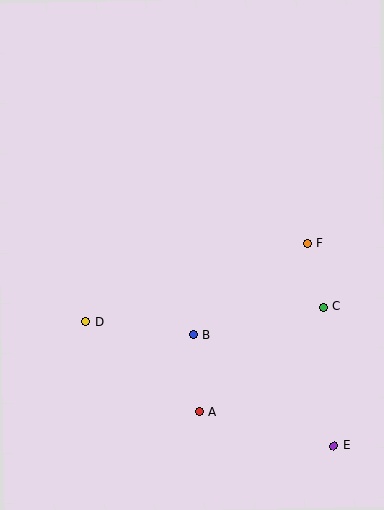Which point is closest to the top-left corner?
Point D is closest to the top-left corner.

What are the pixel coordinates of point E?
Point E is at (334, 446).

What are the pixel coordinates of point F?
Point F is at (307, 243).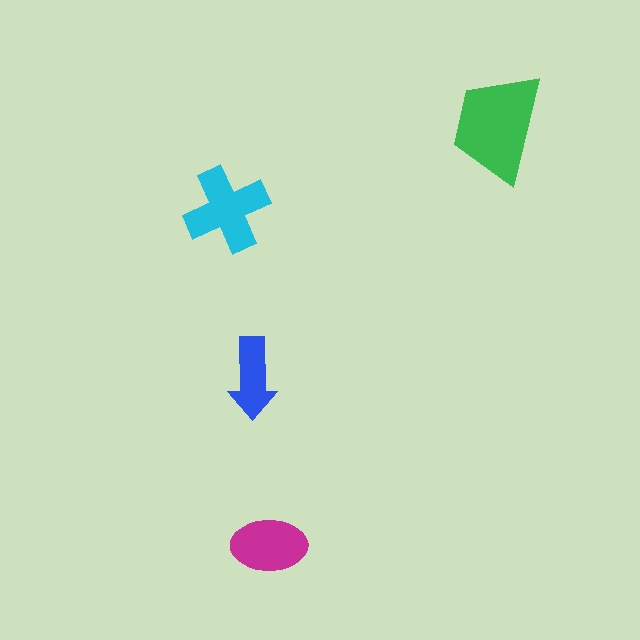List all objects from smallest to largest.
The blue arrow, the magenta ellipse, the cyan cross, the green trapezoid.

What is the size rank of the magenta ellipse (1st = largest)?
3rd.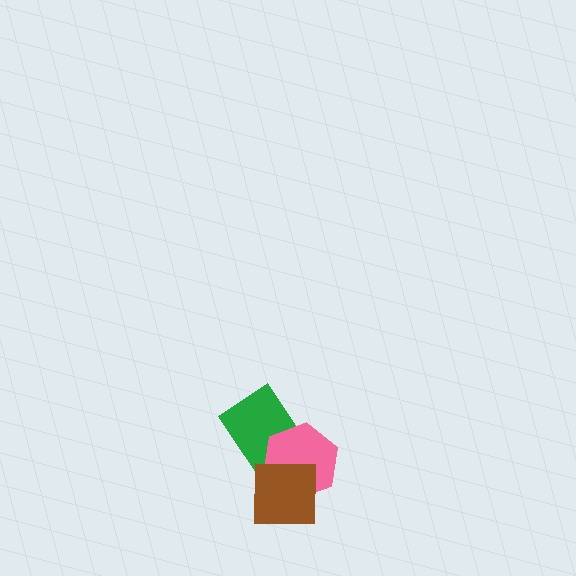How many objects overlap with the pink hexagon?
2 objects overlap with the pink hexagon.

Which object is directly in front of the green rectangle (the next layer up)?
The pink hexagon is directly in front of the green rectangle.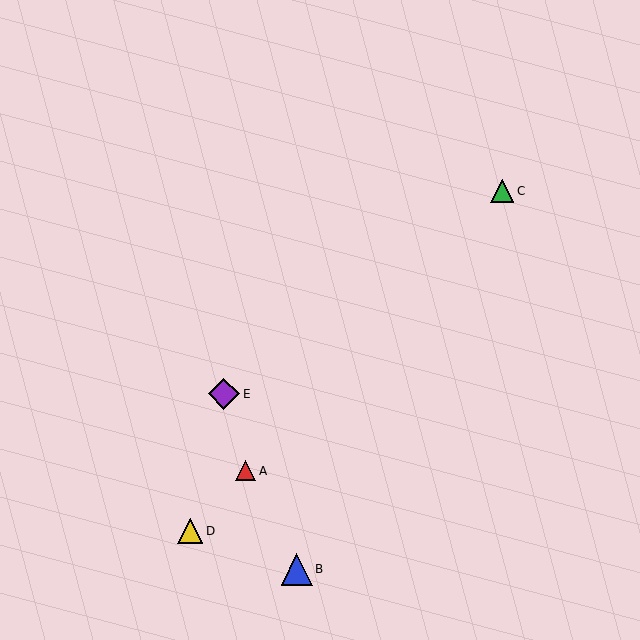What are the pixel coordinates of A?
Object A is at (246, 471).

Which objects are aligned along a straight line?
Objects A, C, D are aligned along a straight line.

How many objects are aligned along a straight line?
3 objects (A, C, D) are aligned along a straight line.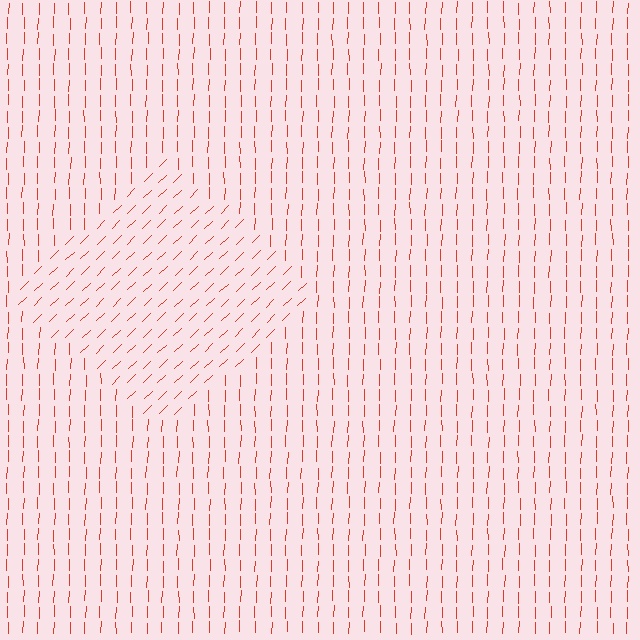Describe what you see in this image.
The image is filled with small red line segments. A diamond region in the image has lines oriented differently from the surrounding lines, creating a visible texture boundary.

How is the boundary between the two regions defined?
The boundary is defined purely by a change in line orientation (approximately 45 degrees difference). All lines are the same color and thickness.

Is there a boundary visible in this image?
Yes, there is a texture boundary formed by a change in line orientation.